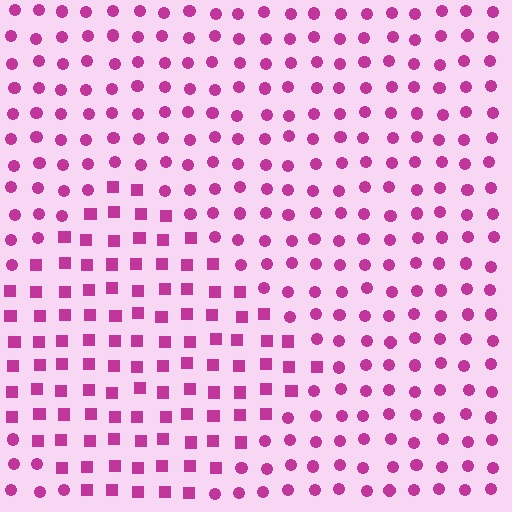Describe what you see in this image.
The image is filled with small magenta elements arranged in a uniform grid. A diamond-shaped region contains squares, while the surrounding area contains circles. The boundary is defined purely by the change in element shape.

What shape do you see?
I see a diamond.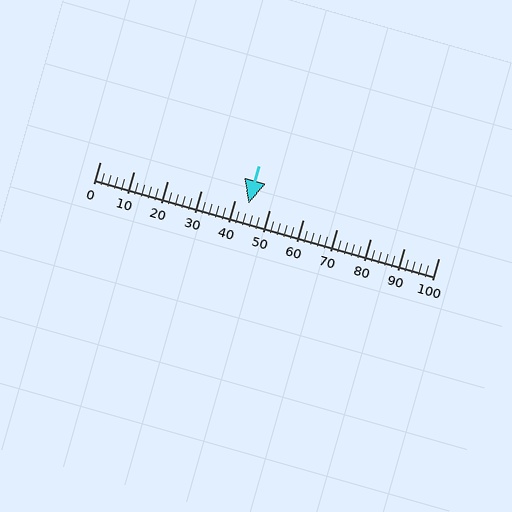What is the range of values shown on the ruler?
The ruler shows values from 0 to 100.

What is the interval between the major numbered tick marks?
The major tick marks are spaced 10 units apart.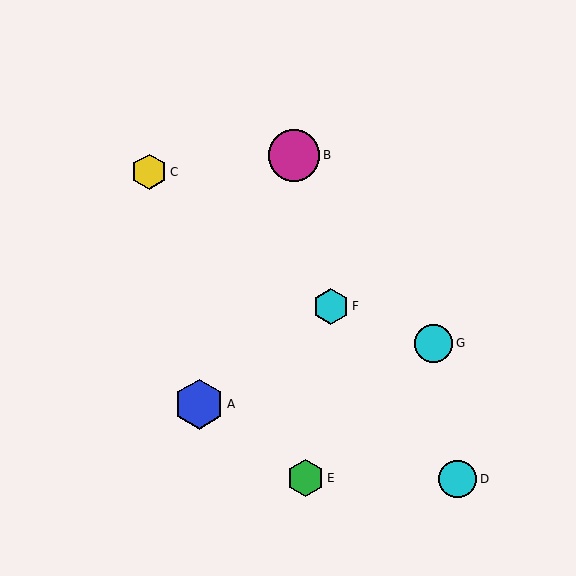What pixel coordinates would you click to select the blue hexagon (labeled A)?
Click at (199, 404) to select the blue hexagon A.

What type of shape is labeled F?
Shape F is a cyan hexagon.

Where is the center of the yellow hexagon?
The center of the yellow hexagon is at (149, 172).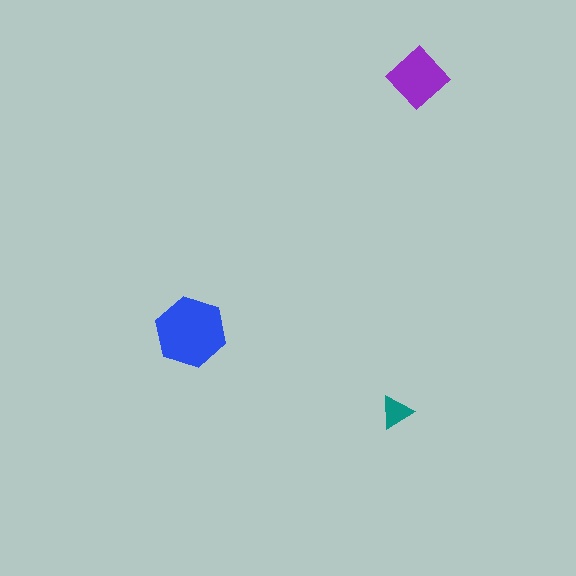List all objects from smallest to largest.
The teal triangle, the purple diamond, the blue hexagon.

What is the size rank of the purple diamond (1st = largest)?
2nd.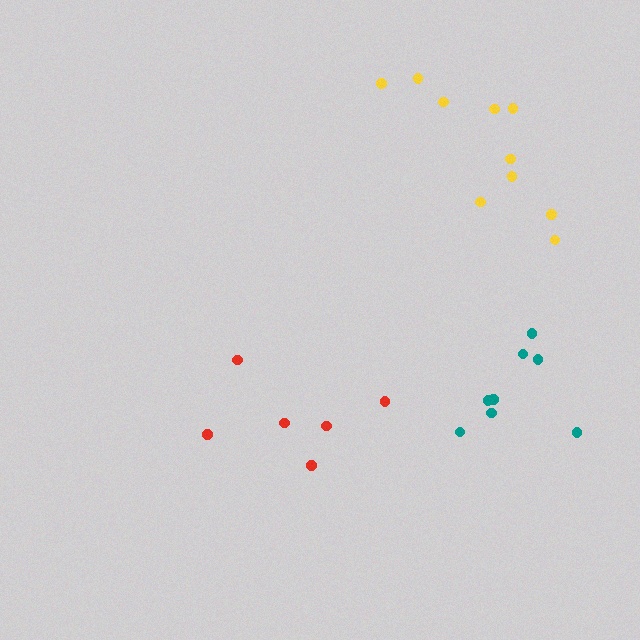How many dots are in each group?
Group 1: 6 dots, Group 2: 10 dots, Group 3: 8 dots (24 total).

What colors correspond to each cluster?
The clusters are colored: red, yellow, teal.